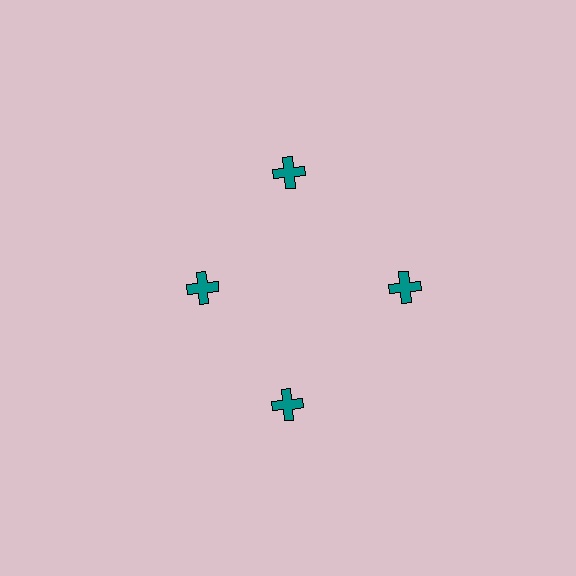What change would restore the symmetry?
The symmetry would be restored by moving it outward, back onto the ring so that all 4 crosses sit at equal angles and equal distance from the center.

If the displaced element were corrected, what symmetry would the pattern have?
It would have 4-fold rotational symmetry — the pattern would map onto itself every 90 degrees.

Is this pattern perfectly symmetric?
No. The 4 teal crosses are arranged in a ring, but one element near the 9 o'clock position is pulled inward toward the center, breaking the 4-fold rotational symmetry.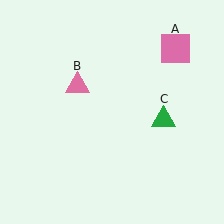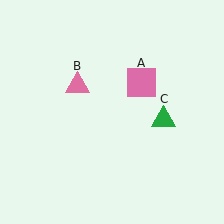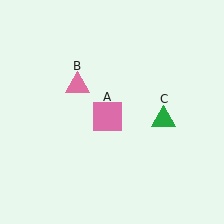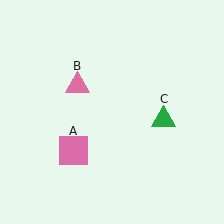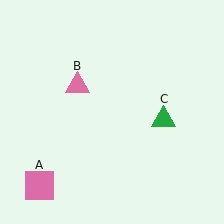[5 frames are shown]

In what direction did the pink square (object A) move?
The pink square (object A) moved down and to the left.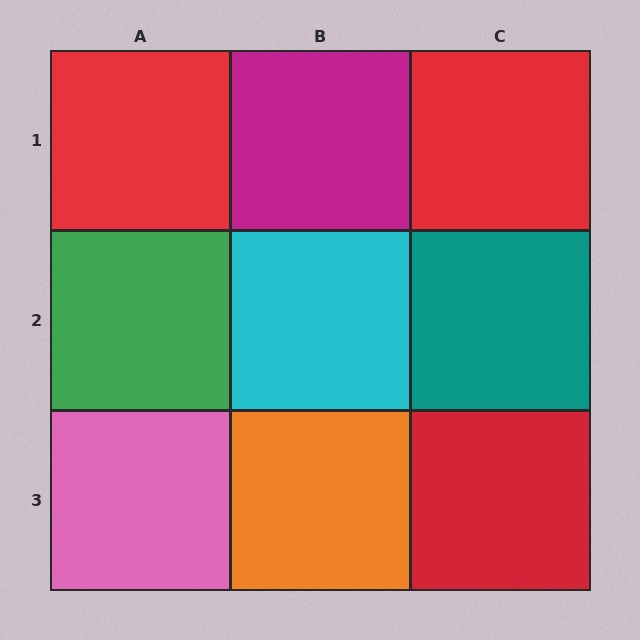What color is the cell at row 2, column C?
Teal.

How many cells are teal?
1 cell is teal.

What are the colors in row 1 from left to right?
Red, magenta, red.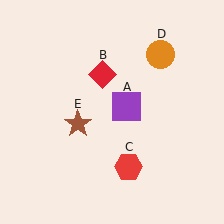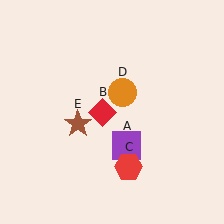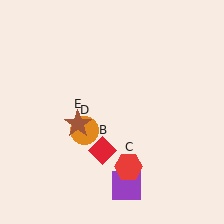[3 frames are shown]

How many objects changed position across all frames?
3 objects changed position: purple square (object A), red diamond (object B), orange circle (object D).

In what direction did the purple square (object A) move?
The purple square (object A) moved down.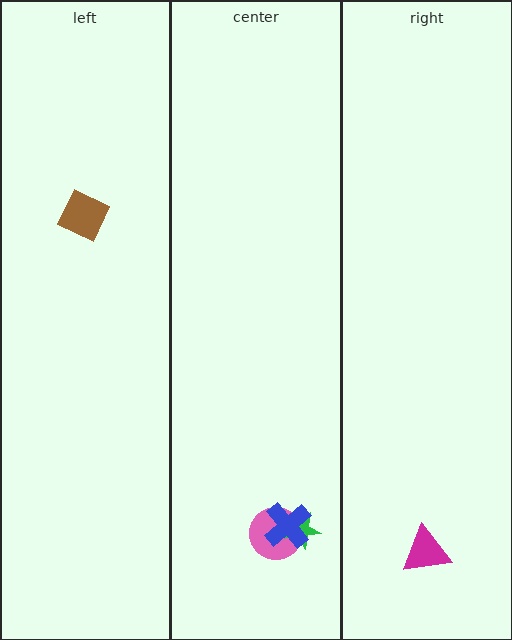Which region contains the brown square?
The left region.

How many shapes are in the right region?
1.